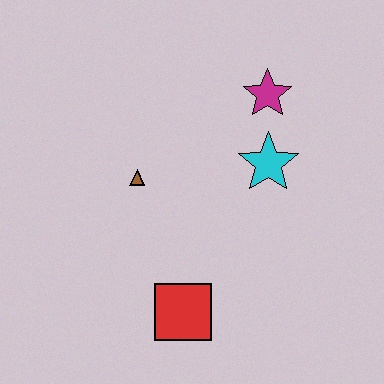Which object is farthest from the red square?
The magenta star is farthest from the red square.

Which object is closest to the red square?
The brown triangle is closest to the red square.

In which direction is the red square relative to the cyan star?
The red square is below the cyan star.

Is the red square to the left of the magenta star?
Yes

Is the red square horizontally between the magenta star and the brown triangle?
Yes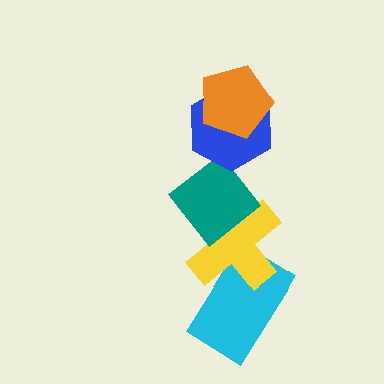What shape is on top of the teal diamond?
The blue hexagon is on top of the teal diamond.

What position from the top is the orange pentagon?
The orange pentagon is 1st from the top.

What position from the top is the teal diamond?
The teal diamond is 3rd from the top.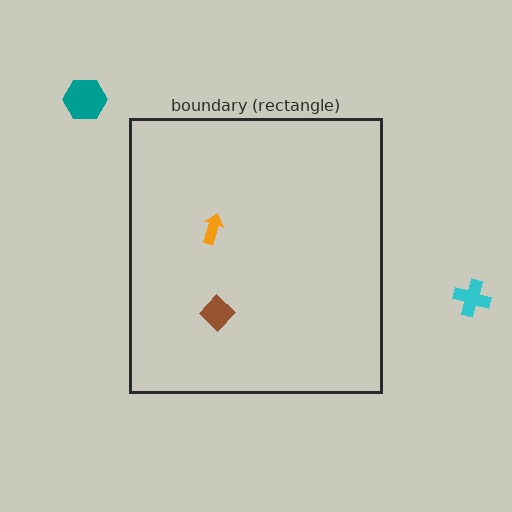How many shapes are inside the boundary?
2 inside, 2 outside.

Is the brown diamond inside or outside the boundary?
Inside.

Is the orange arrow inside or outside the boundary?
Inside.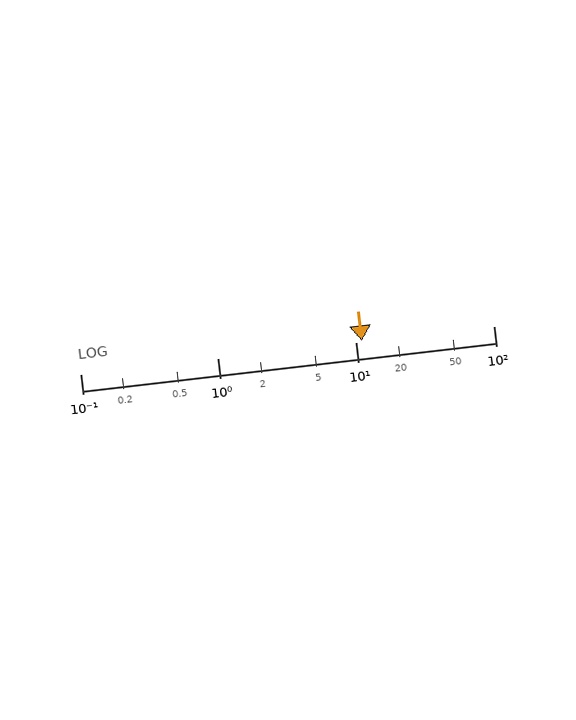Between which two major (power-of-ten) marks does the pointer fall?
The pointer is between 10 and 100.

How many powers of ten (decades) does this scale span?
The scale spans 3 decades, from 0.1 to 100.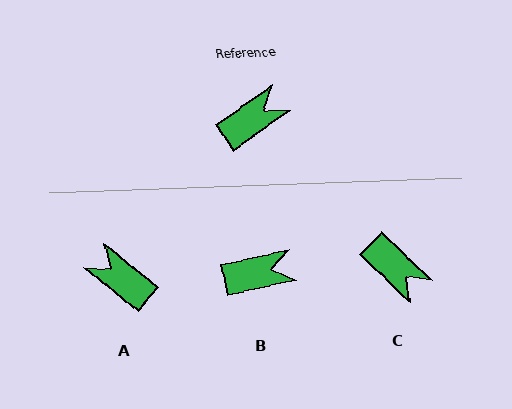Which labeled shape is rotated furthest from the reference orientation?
A, about 106 degrees away.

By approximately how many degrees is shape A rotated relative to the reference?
Approximately 106 degrees counter-clockwise.